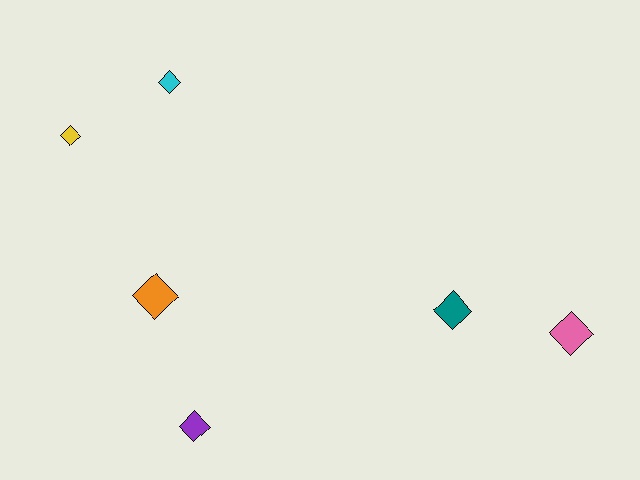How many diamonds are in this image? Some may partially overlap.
There are 6 diamonds.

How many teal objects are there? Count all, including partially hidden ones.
There is 1 teal object.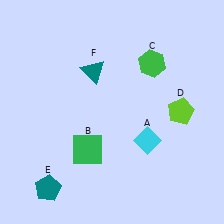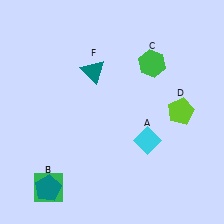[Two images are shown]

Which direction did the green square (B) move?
The green square (B) moved left.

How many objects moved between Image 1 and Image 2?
1 object moved between the two images.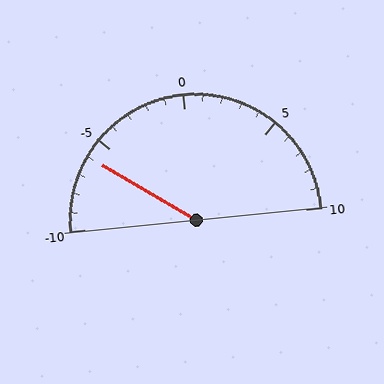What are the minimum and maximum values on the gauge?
The gauge ranges from -10 to 10.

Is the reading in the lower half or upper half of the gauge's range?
The reading is in the lower half of the range (-10 to 10).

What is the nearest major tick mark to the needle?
The nearest major tick mark is -5.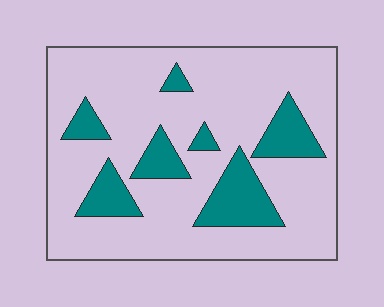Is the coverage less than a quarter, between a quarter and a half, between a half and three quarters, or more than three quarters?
Less than a quarter.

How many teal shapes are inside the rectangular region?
7.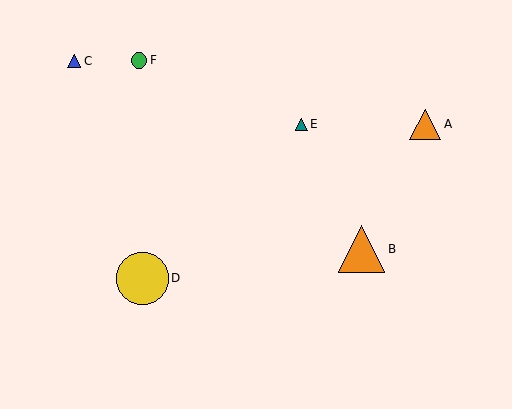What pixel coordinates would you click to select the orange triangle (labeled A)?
Click at (425, 124) to select the orange triangle A.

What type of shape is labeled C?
Shape C is a blue triangle.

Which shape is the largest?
The yellow circle (labeled D) is the largest.